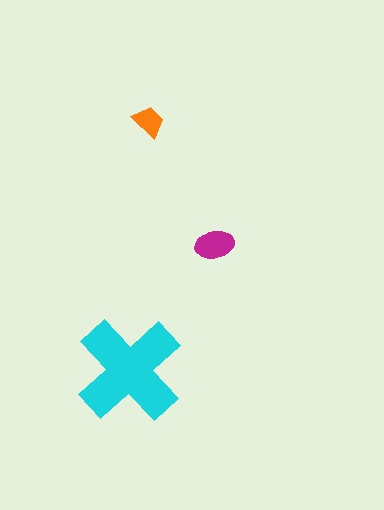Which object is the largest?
The cyan cross.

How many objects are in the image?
There are 3 objects in the image.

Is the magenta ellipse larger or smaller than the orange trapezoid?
Larger.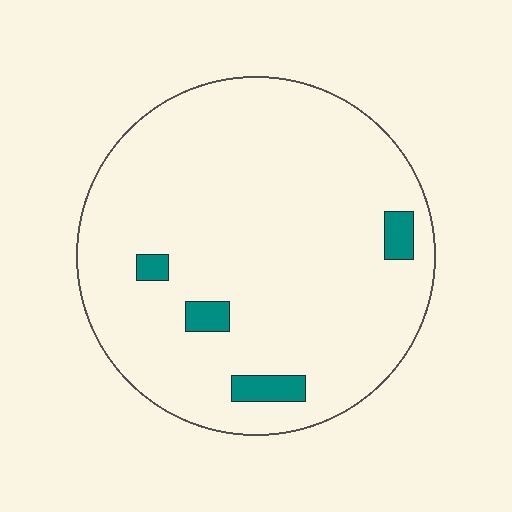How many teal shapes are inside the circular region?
4.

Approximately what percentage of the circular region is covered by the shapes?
Approximately 5%.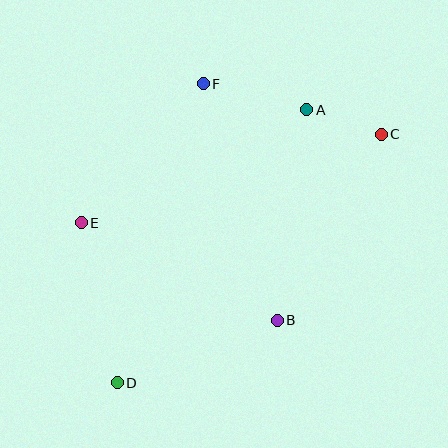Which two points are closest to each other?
Points A and C are closest to each other.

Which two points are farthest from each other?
Points C and D are farthest from each other.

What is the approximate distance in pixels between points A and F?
The distance between A and F is approximately 107 pixels.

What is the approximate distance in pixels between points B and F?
The distance between B and F is approximately 248 pixels.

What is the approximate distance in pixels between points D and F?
The distance between D and F is approximately 311 pixels.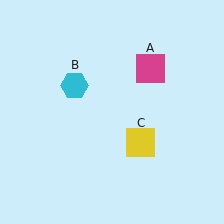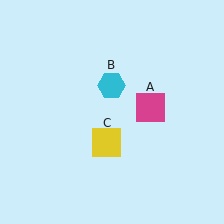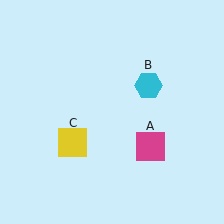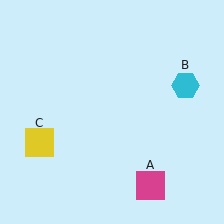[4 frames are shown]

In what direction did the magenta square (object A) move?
The magenta square (object A) moved down.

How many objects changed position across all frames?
3 objects changed position: magenta square (object A), cyan hexagon (object B), yellow square (object C).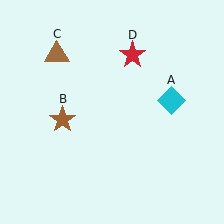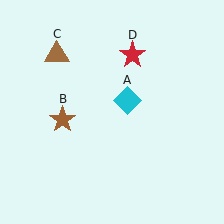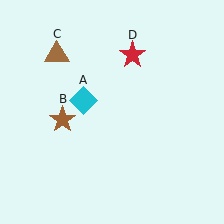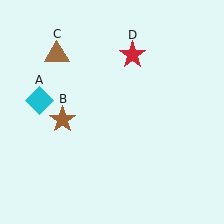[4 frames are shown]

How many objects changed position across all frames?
1 object changed position: cyan diamond (object A).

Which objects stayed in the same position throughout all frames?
Brown star (object B) and brown triangle (object C) and red star (object D) remained stationary.